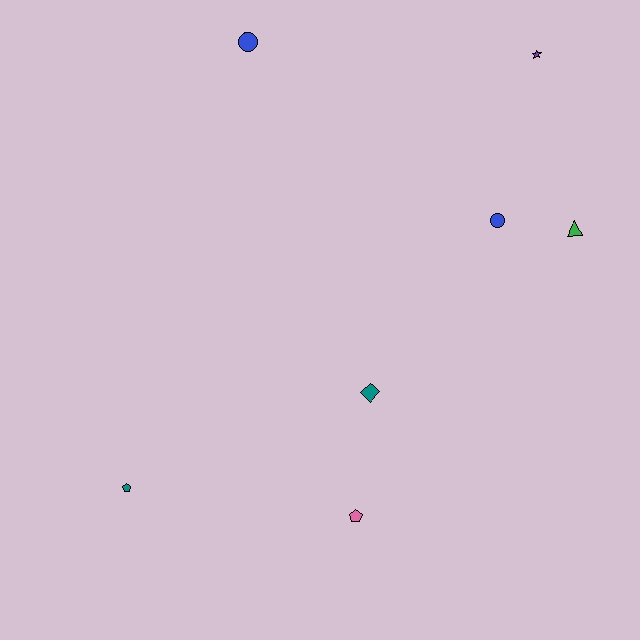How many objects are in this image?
There are 7 objects.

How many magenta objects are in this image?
There are no magenta objects.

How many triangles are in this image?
There is 1 triangle.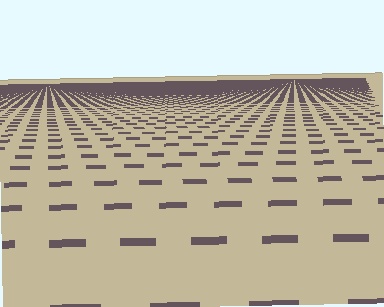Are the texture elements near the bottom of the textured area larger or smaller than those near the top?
Larger. Near the bottom, elements are closer to the viewer and appear at a bigger on-screen size.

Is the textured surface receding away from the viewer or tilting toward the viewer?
The surface is receding away from the viewer. Texture elements get smaller and denser toward the top.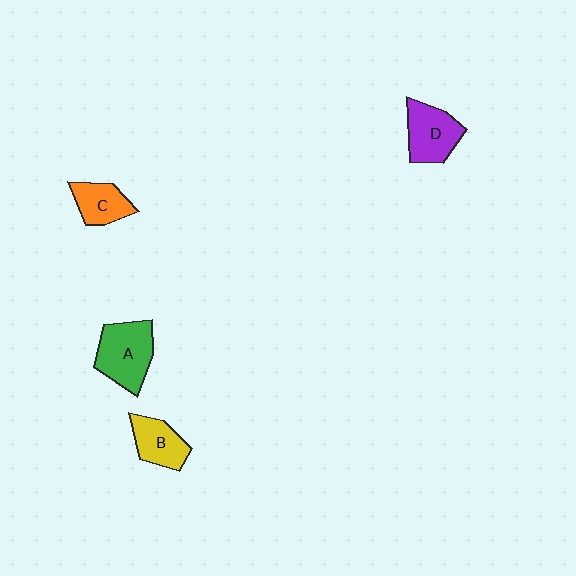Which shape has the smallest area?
Shape C (orange).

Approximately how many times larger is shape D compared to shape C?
Approximately 1.3 times.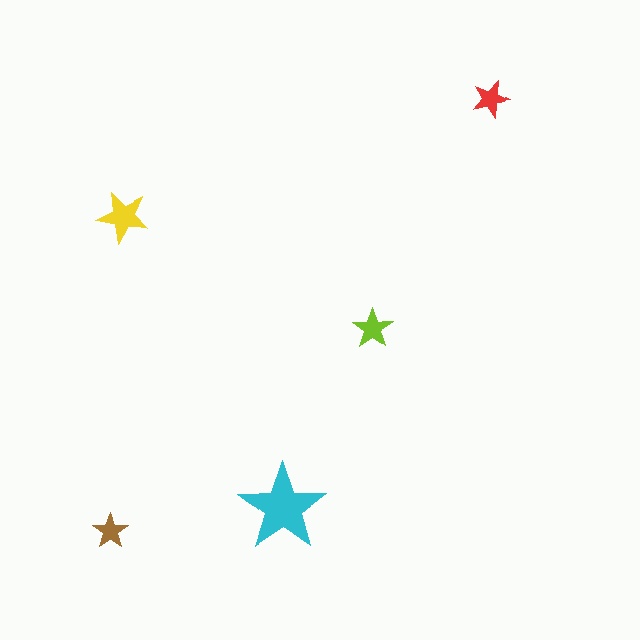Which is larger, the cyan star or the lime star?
The cyan one.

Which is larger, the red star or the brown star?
The red one.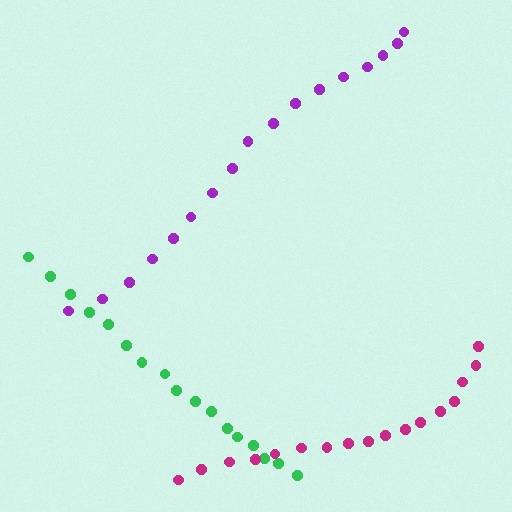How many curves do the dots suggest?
There are 3 distinct paths.